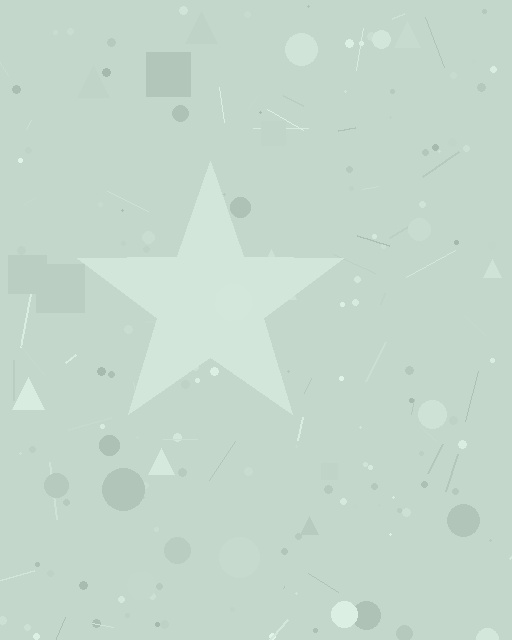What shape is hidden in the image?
A star is hidden in the image.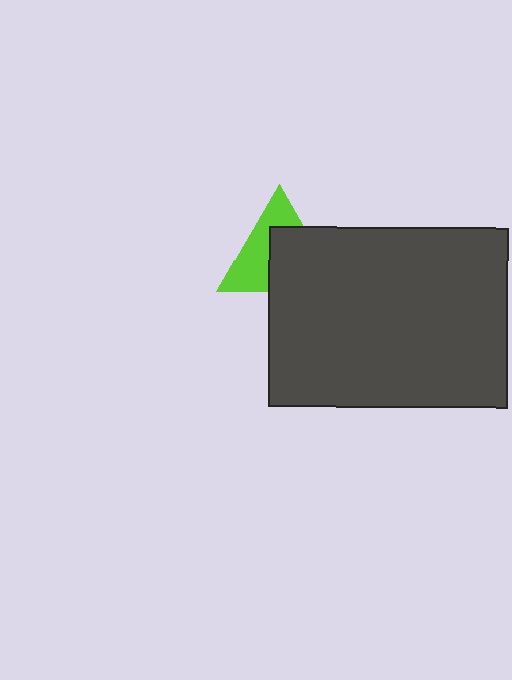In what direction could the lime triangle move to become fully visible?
The lime triangle could move toward the upper-left. That would shift it out from behind the dark gray rectangle entirely.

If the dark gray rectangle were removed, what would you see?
You would see the complete lime triangle.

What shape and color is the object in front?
The object in front is a dark gray rectangle.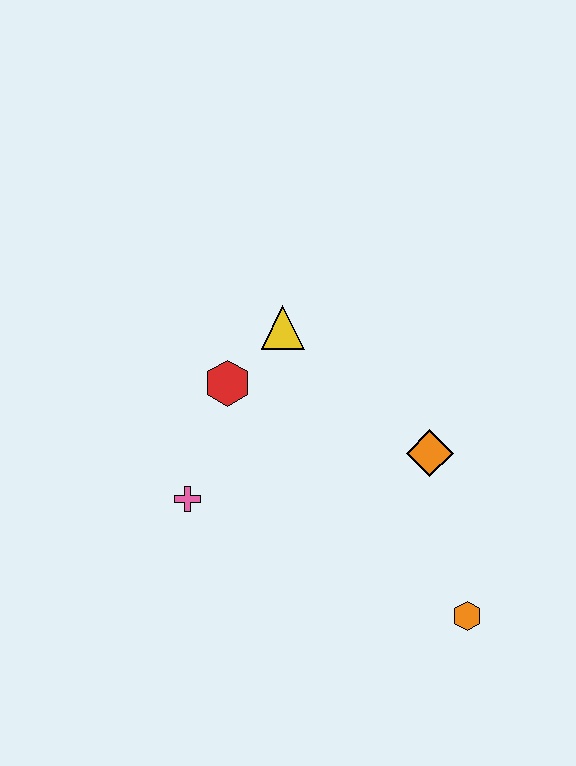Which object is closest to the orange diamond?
The orange hexagon is closest to the orange diamond.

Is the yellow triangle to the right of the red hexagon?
Yes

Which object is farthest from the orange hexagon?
The yellow triangle is farthest from the orange hexagon.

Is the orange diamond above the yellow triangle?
No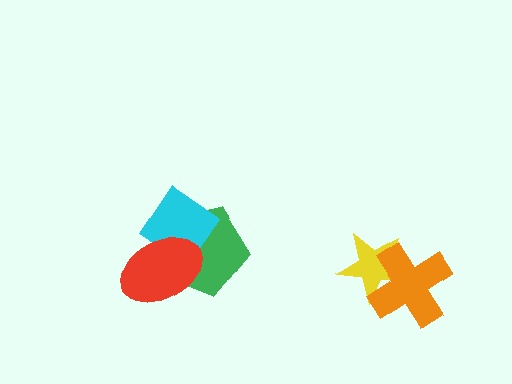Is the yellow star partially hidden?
Yes, it is partially covered by another shape.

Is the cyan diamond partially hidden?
Yes, it is partially covered by another shape.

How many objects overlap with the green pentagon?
2 objects overlap with the green pentagon.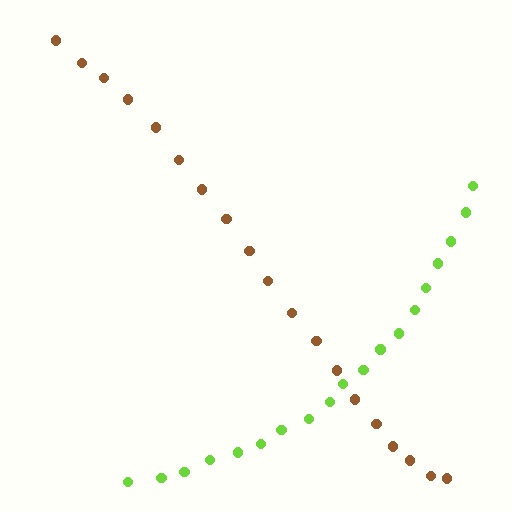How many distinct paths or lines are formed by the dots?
There are 2 distinct paths.